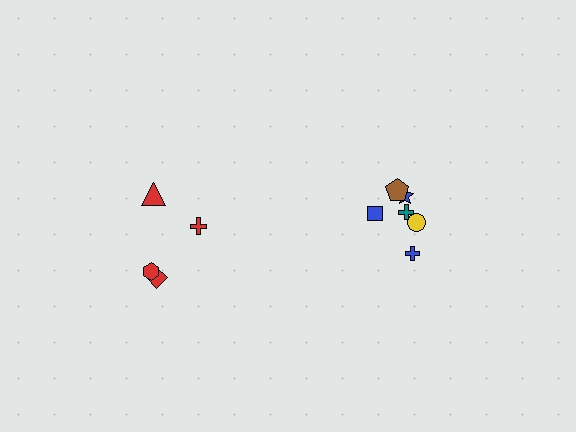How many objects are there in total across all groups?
There are 11 objects.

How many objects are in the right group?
There are 7 objects.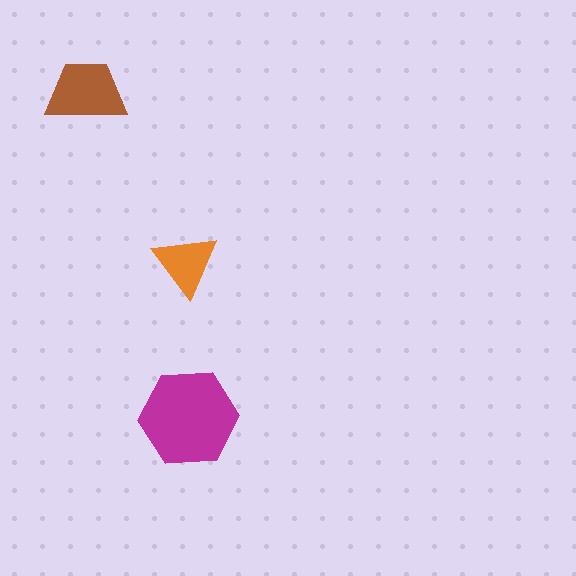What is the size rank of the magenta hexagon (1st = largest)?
1st.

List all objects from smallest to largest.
The orange triangle, the brown trapezoid, the magenta hexagon.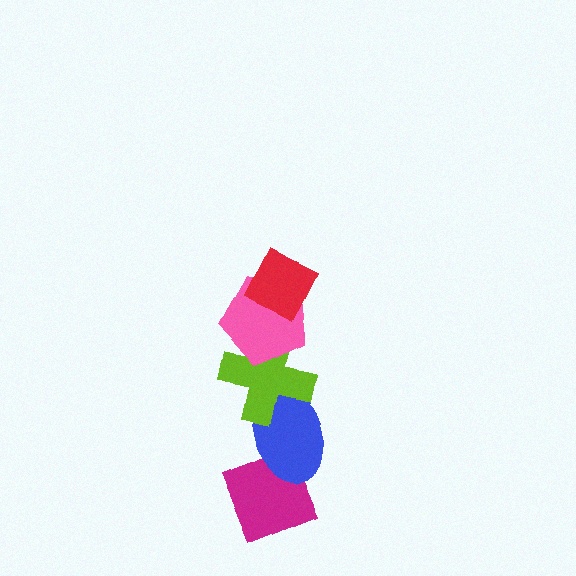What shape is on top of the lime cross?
The pink pentagon is on top of the lime cross.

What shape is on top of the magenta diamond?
The blue ellipse is on top of the magenta diamond.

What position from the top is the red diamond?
The red diamond is 1st from the top.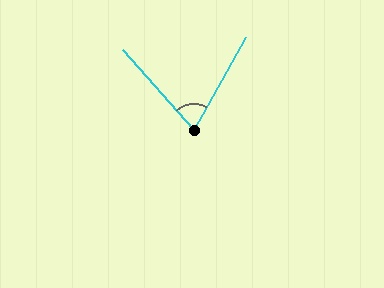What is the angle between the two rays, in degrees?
Approximately 71 degrees.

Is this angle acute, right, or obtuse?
It is acute.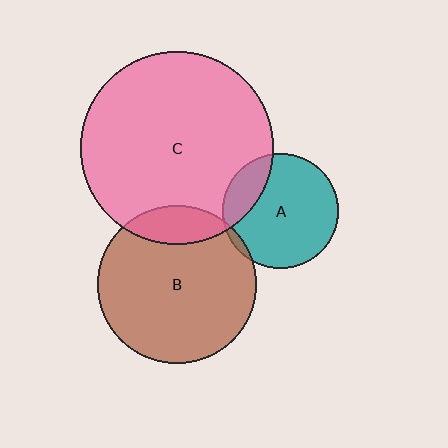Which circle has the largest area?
Circle C (pink).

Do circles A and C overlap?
Yes.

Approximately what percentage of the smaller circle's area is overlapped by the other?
Approximately 20%.